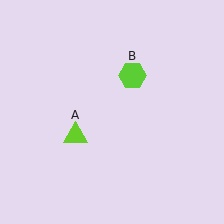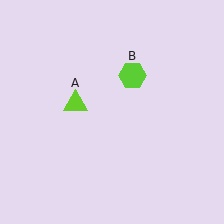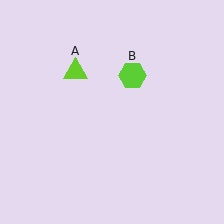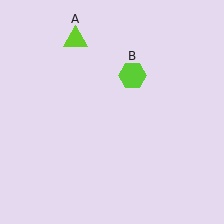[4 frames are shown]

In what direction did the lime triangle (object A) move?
The lime triangle (object A) moved up.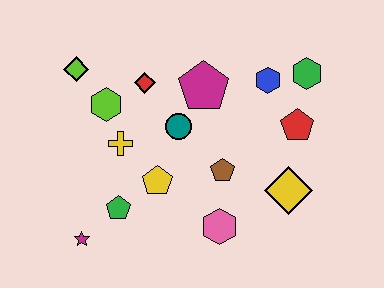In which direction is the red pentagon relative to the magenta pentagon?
The red pentagon is to the right of the magenta pentagon.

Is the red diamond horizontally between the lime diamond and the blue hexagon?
Yes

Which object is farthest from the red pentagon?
The magenta star is farthest from the red pentagon.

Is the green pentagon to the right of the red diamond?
No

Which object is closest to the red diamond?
The lime hexagon is closest to the red diamond.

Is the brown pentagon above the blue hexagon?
No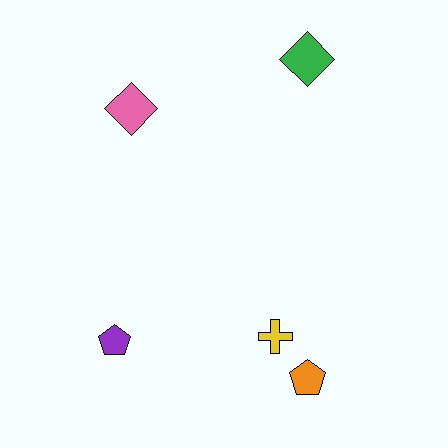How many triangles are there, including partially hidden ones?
There are no triangles.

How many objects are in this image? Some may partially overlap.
There are 5 objects.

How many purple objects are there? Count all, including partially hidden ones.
There is 1 purple object.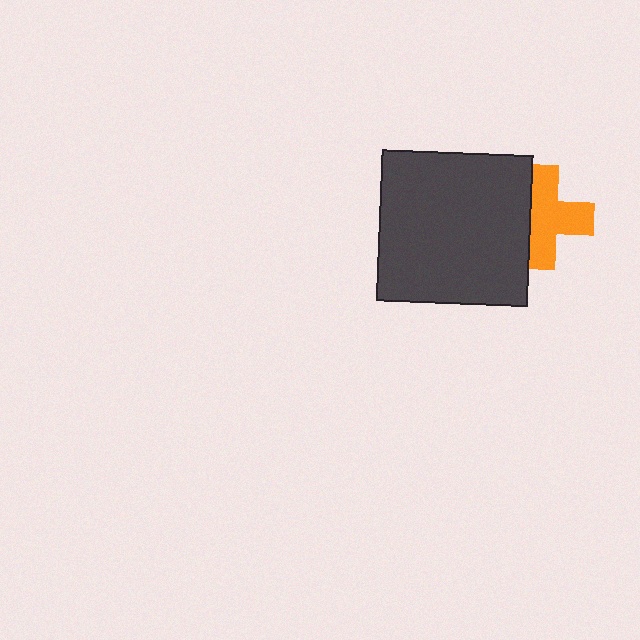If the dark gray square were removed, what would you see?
You would see the complete orange cross.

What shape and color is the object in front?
The object in front is a dark gray square.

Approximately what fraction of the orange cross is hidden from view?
Roughly 32% of the orange cross is hidden behind the dark gray square.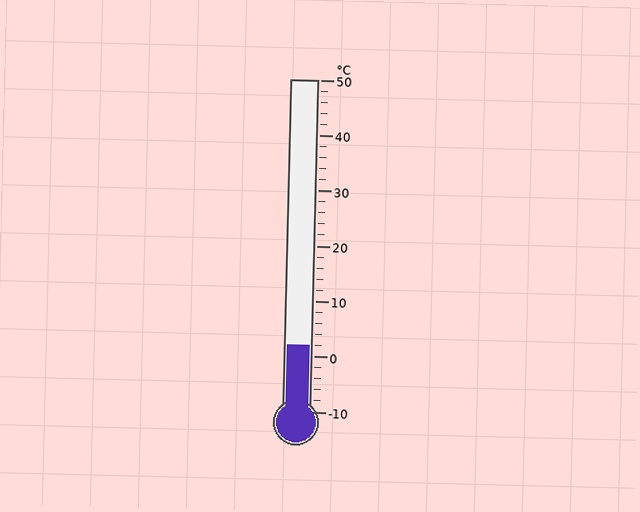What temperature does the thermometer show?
The thermometer shows approximately 2°C.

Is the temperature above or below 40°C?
The temperature is below 40°C.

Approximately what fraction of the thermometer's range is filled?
The thermometer is filled to approximately 20% of its range.